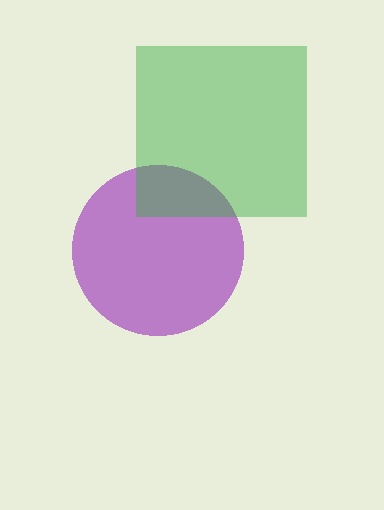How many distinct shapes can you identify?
There are 2 distinct shapes: a purple circle, a green square.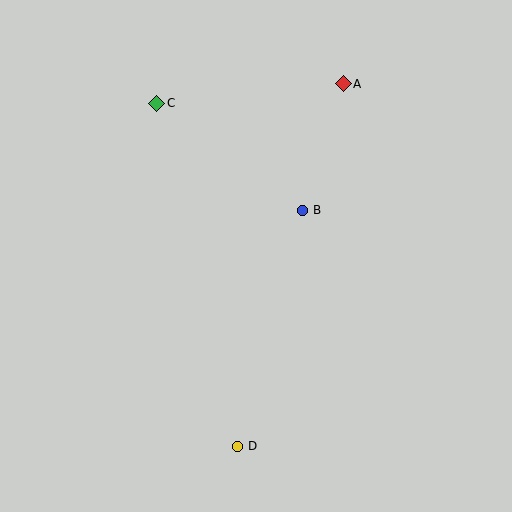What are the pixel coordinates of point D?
Point D is at (238, 447).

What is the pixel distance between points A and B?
The distance between A and B is 133 pixels.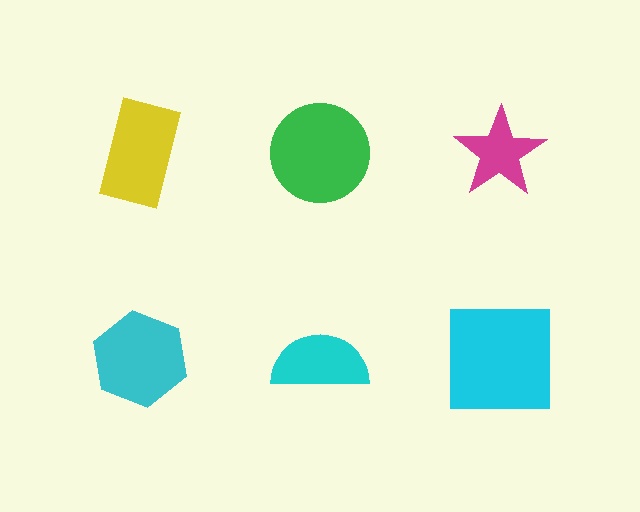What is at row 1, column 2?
A green circle.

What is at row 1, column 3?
A magenta star.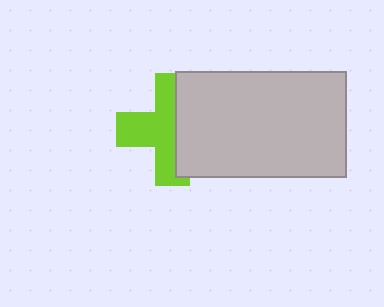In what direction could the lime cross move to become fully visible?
The lime cross could move left. That would shift it out from behind the light gray rectangle entirely.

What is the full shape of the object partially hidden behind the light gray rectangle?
The partially hidden object is a lime cross.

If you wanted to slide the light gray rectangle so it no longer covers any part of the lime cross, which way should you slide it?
Slide it right — that is the most direct way to separate the two shapes.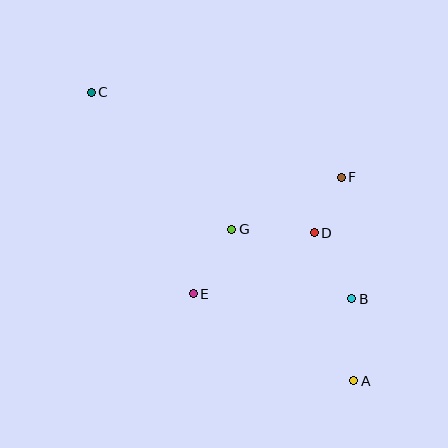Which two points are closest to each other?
Points D and F are closest to each other.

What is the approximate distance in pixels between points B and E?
The distance between B and E is approximately 158 pixels.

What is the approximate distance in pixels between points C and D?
The distance between C and D is approximately 264 pixels.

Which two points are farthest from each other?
Points A and C are farthest from each other.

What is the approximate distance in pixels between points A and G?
The distance between A and G is approximately 195 pixels.